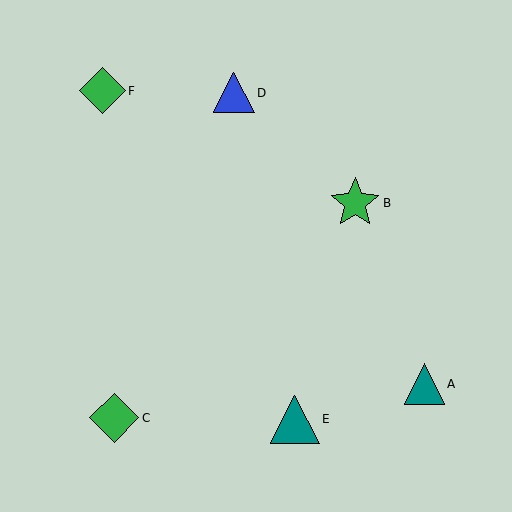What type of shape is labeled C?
Shape C is a green diamond.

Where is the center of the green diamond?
The center of the green diamond is at (114, 418).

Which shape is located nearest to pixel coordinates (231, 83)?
The blue triangle (labeled D) at (234, 93) is nearest to that location.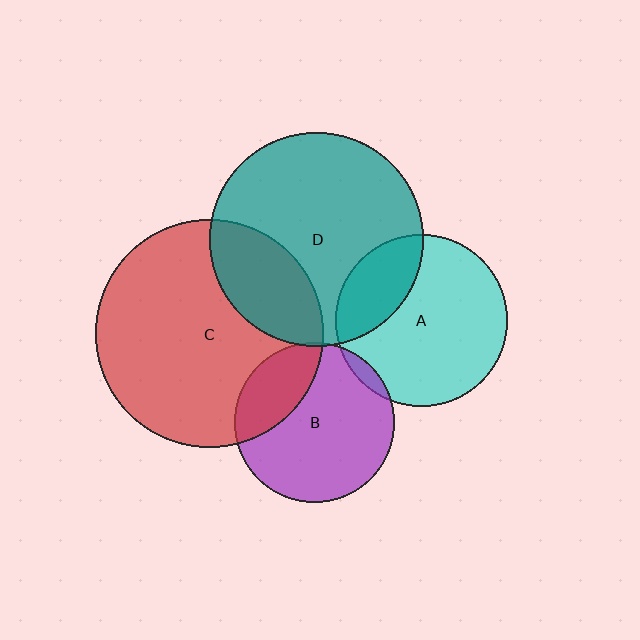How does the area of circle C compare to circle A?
Approximately 1.8 times.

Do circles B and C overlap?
Yes.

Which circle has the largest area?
Circle C (red).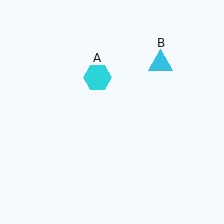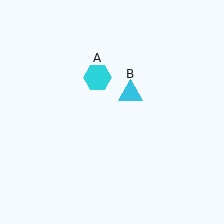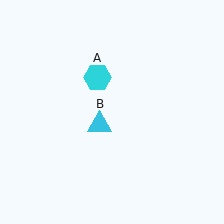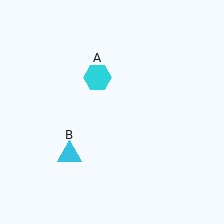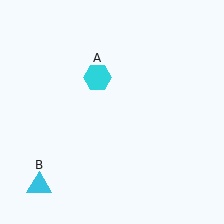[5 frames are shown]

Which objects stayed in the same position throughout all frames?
Cyan hexagon (object A) remained stationary.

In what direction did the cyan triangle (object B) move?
The cyan triangle (object B) moved down and to the left.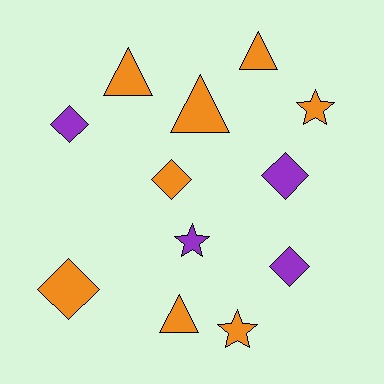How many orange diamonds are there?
There are 2 orange diamonds.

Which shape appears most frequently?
Diamond, with 5 objects.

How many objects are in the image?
There are 12 objects.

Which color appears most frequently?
Orange, with 8 objects.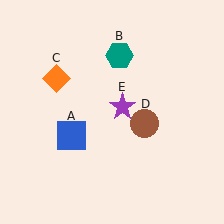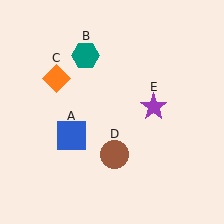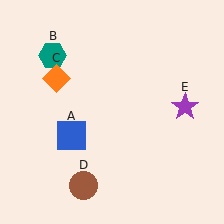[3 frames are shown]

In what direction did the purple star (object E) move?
The purple star (object E) moved right.